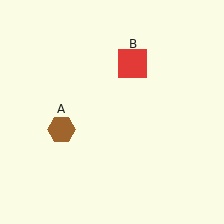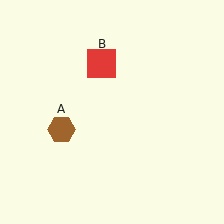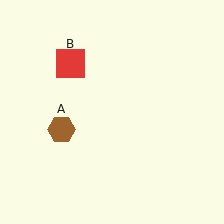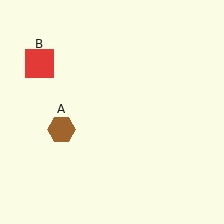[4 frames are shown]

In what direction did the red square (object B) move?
The red square (object B) moved left.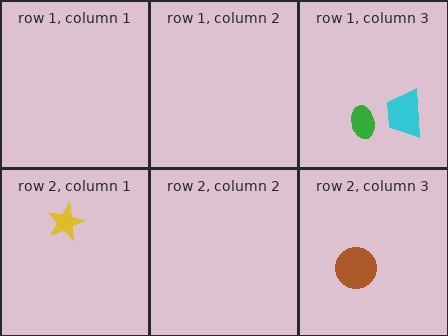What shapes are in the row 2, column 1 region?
The yellow star.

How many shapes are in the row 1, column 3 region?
2.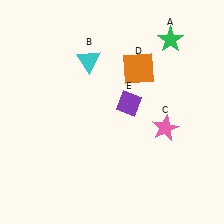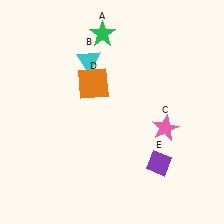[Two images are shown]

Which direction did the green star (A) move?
The green star (A) moved left.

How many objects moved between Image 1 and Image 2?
3 objects moved between the two images.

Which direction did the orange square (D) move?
The orange square (D) moved left.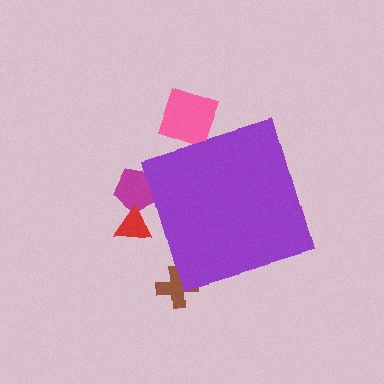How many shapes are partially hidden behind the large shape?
4 shapes are partially hidden.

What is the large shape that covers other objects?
A purple diamond.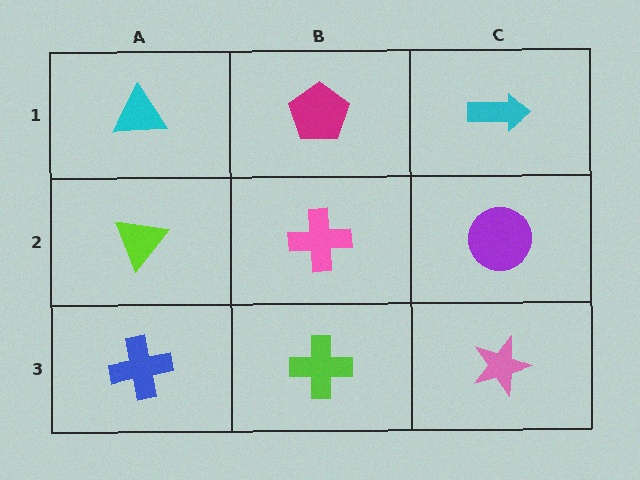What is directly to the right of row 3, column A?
A lime cross.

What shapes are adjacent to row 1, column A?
A lime triangle (row 2, column A), a magenta pentagon (row 1, column B).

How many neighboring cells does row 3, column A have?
2.